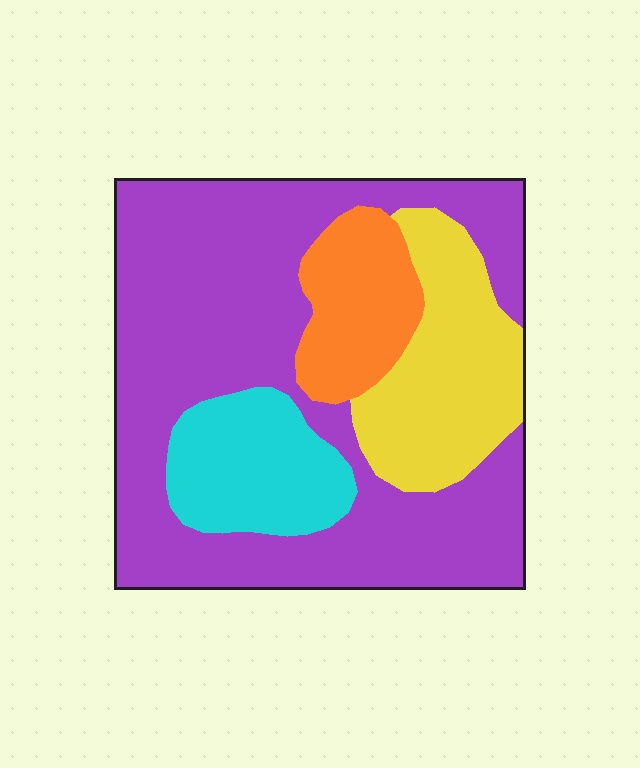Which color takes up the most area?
Purple, at roughly 60%.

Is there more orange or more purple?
Purple.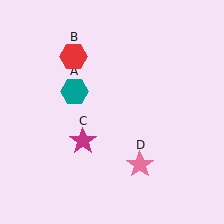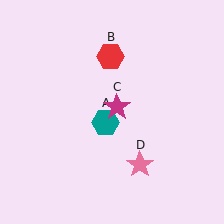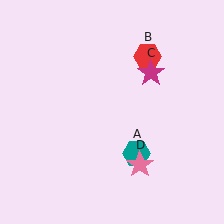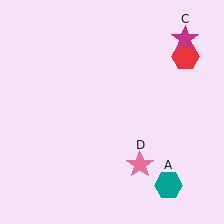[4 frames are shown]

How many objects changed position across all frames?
3 objects changed position: teal hexagon (object A), red hexagon (object B), magenta star (object C).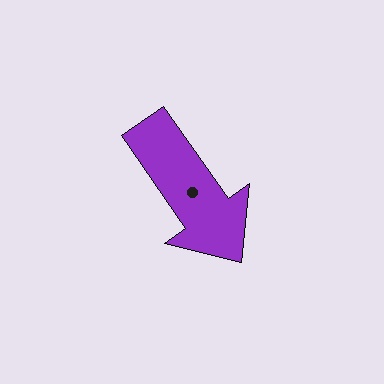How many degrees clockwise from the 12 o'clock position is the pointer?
Approximately 145 degrees.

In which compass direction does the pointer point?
Southeast.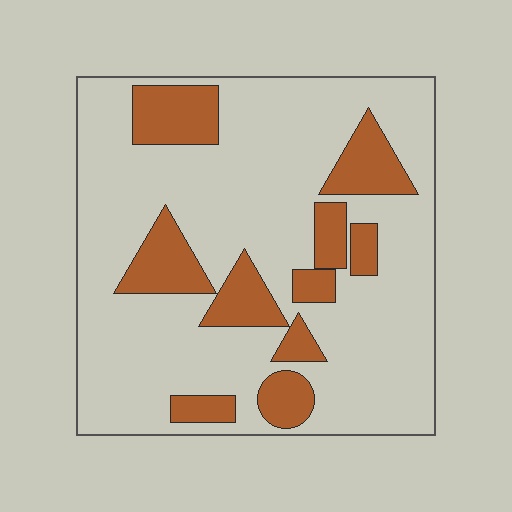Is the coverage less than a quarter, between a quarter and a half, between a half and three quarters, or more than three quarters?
Less than a quarter.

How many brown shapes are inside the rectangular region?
10.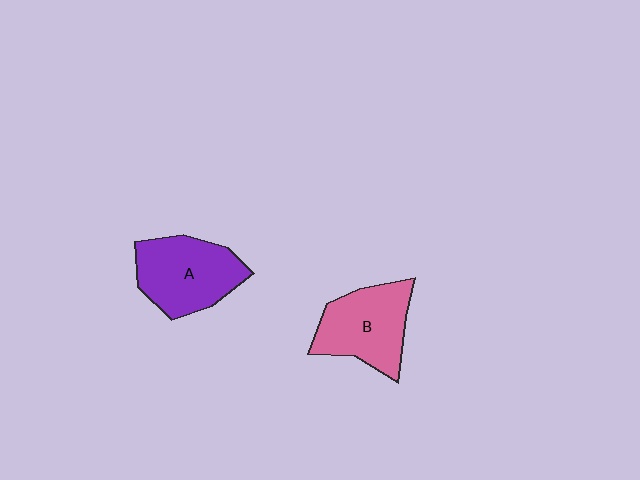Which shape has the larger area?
Shape A (purple).